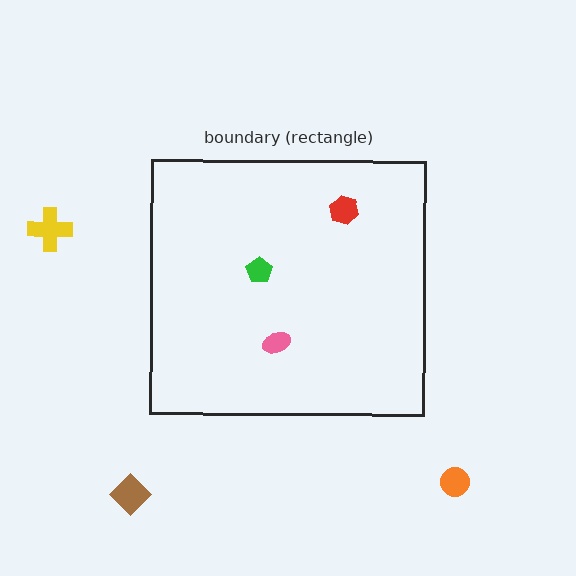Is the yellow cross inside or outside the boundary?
Outside.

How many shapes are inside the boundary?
3 inside, 3 outside.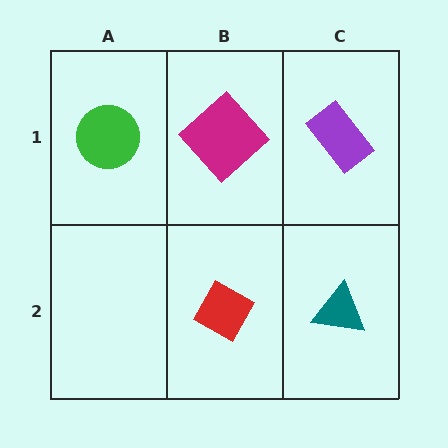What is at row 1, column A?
A green circle.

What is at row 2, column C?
A teal triangle.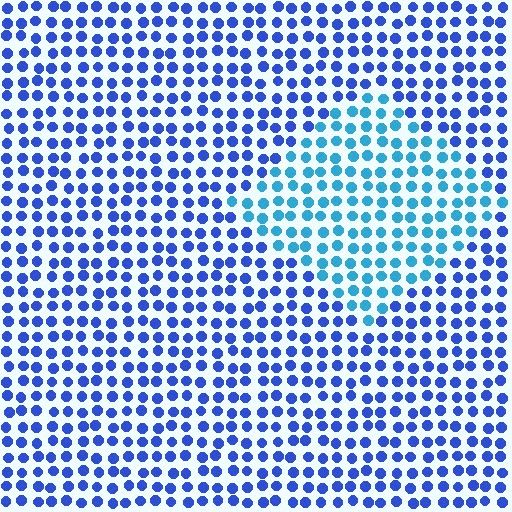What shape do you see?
I see a diamond.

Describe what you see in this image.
The image is filled with small blue elements in a uniform arrangement. A diamond-shaped region is visible where the elements are tinted to a slightly different hue, forming a subtle color boundary.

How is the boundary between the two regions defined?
The boundary is defined purely by a slight shift in hue (about 33 degrees). Spacing, size, and orientation are identical on both sides.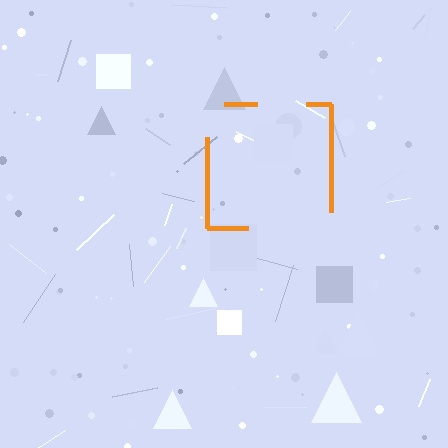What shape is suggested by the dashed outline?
The dashed outline suggests a square.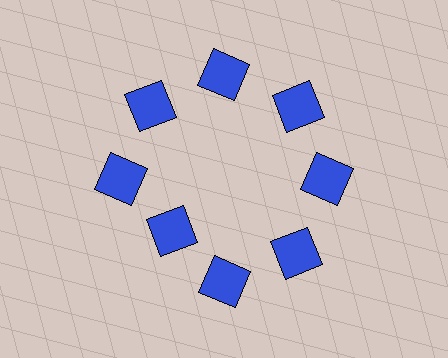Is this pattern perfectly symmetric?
No. The 8 blue squares are arranged in a ring, but one element near the 8 o'clock position is pulled inward toward the center, breaking the 8-fold rotational symmetry.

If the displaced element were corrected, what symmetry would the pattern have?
It would have 8-fold rotational symmetry — the pattern would map onto itself every 45 degrees.